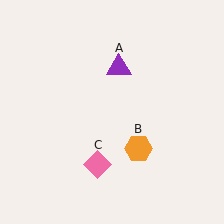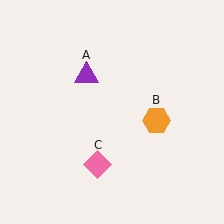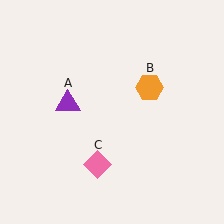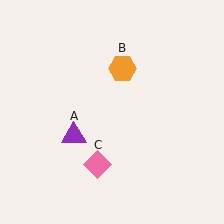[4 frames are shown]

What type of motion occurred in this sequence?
The purple triangle (object A), orange hexagon (object B) rotated counterclockwise around the center of the scene.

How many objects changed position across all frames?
2 objects changed position: purple triangle (object A), orange hexagon (object B).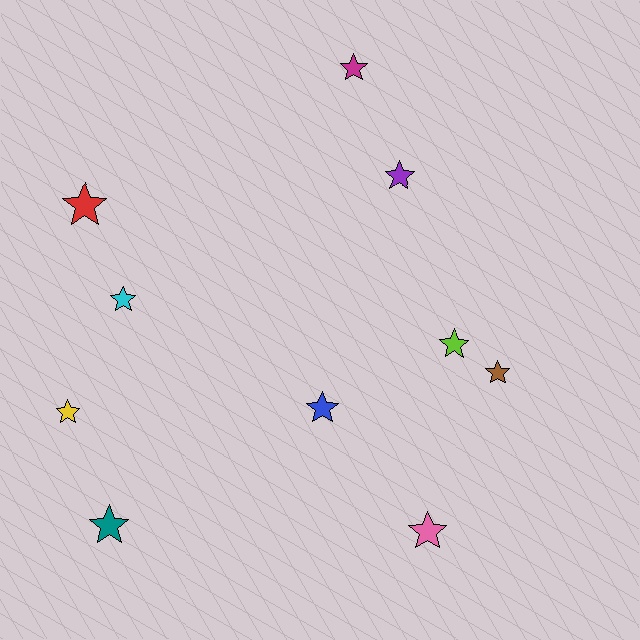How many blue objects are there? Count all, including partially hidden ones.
There is 1 blue object.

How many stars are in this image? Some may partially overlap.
There are 10 stars.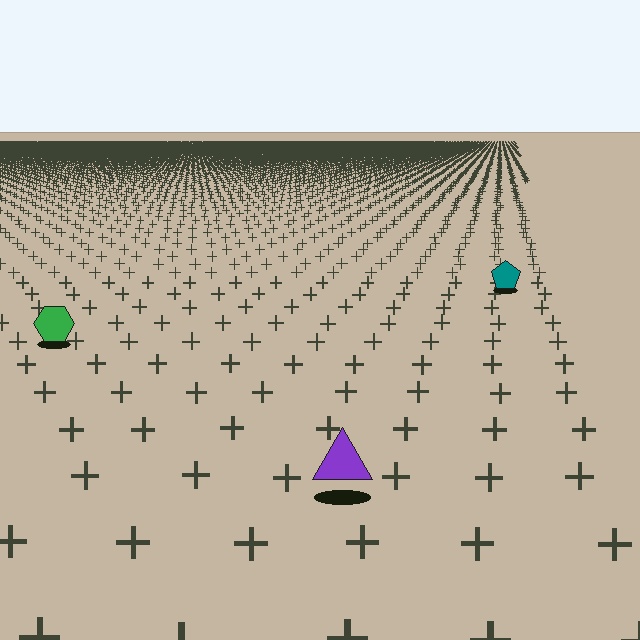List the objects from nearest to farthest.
From nearest to farthest: the purple triangle, the green hexagon, the teal pentagon.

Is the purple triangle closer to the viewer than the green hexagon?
Yes. The purple triangle is closer — you can tell from the texture gradient: the ground texture is coarser near it.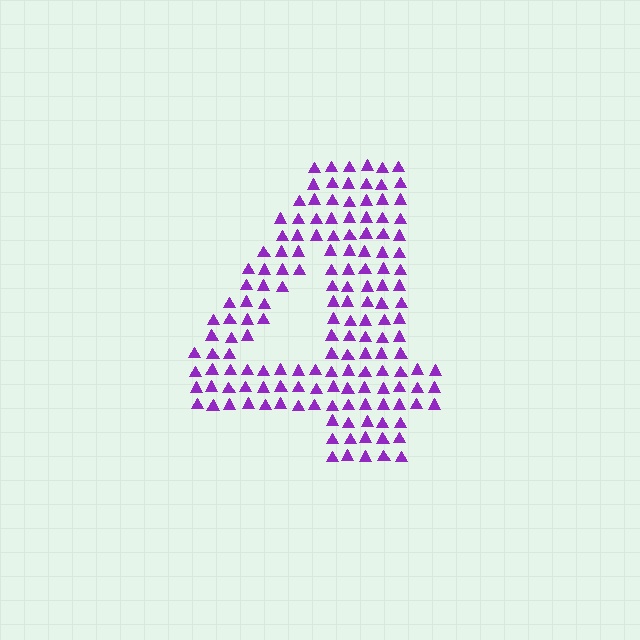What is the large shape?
The large shape is the digit 4.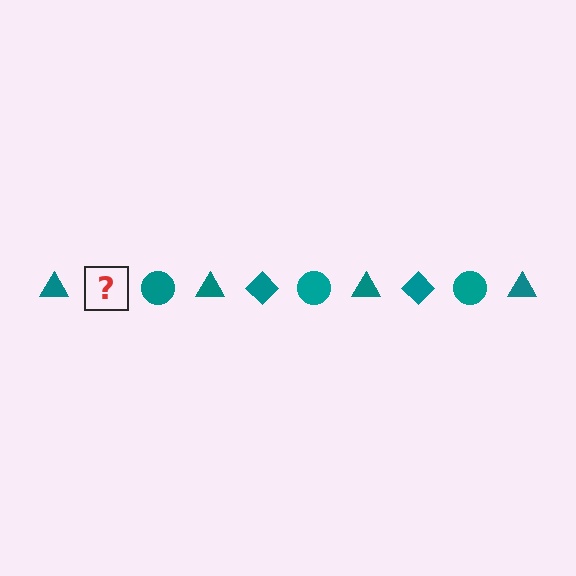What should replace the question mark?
The question mark should be replaced with a teal diamond.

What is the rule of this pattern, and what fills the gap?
The rule is that the pattern cycles through triangle, diamond, circle shapes in teal. The gap should be filled with a teal diamond.